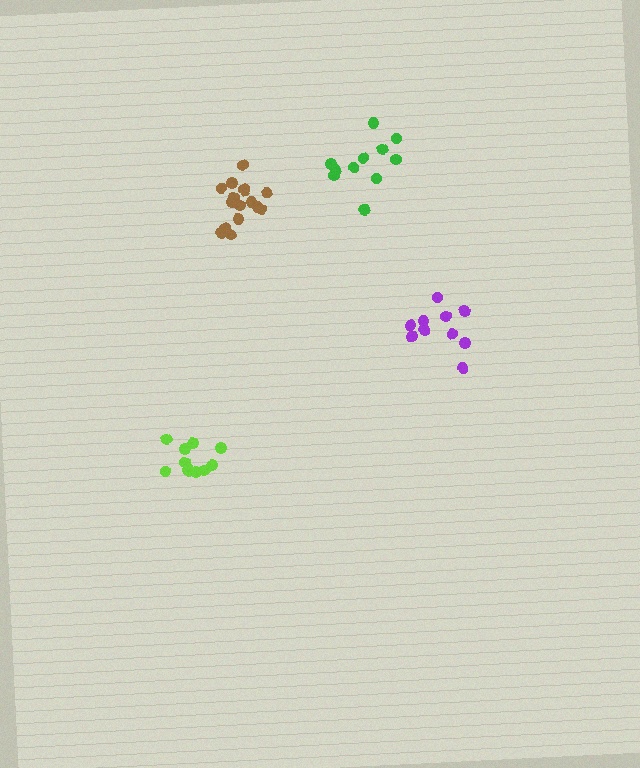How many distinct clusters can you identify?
There are 4 distinct clusters.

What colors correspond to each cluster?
The clusters are colored: lime, brown, green, purple.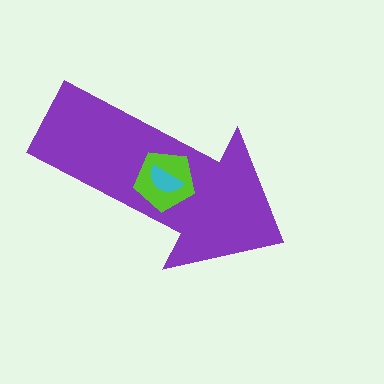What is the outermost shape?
The purple arrow.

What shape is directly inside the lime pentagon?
The cyan semicircle.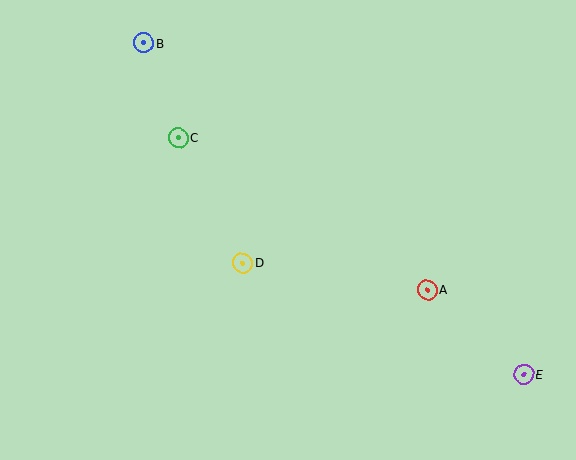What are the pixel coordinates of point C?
Point C is at (178, 138).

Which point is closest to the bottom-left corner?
Point D is closest to the bottom-left corner.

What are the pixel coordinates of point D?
Point D is at (243, 263).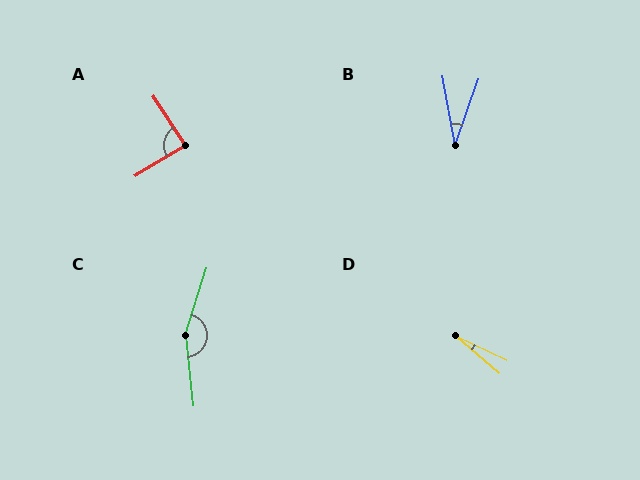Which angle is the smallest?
D, at approximately 16 degrees.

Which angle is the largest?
C, at approximately 156 degrees.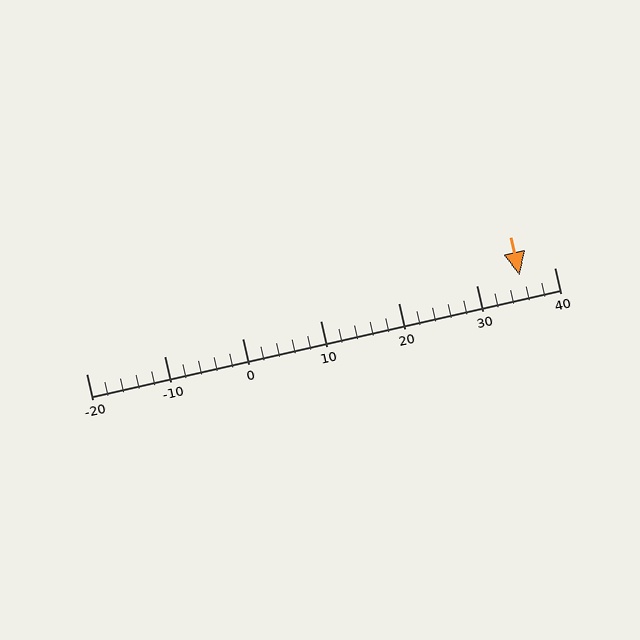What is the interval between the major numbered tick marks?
The major tick marks are spaced 10 units apart.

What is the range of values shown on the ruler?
The ruler shows values from -20 to 40.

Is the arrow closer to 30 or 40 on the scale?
The arrow is closer to 40.